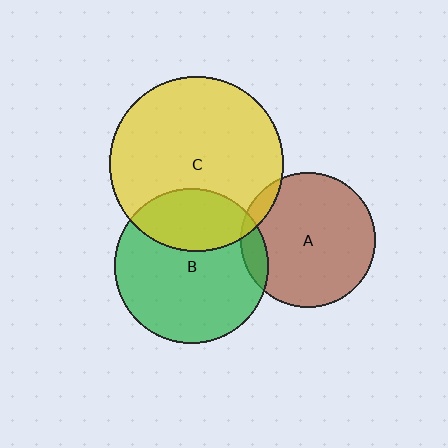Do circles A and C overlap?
Yes.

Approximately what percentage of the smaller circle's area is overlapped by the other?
Approximately 5%.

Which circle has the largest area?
Circle C (yellow).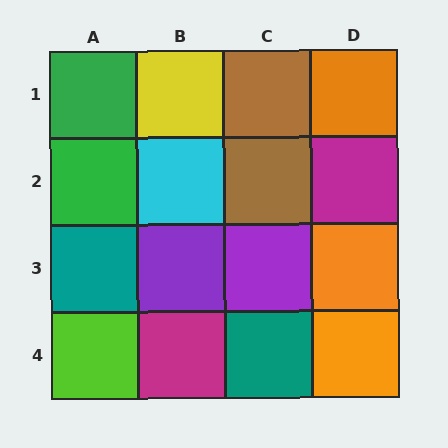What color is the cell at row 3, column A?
Teal.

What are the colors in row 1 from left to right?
Green, yellow, brown, orange.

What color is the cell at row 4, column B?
Magenta.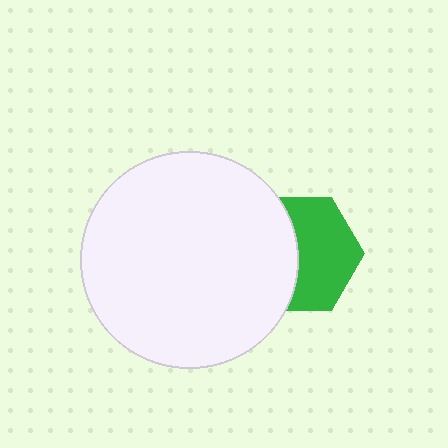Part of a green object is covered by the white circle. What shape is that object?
It is a hexagon.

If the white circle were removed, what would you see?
You would see the complete green hexagon.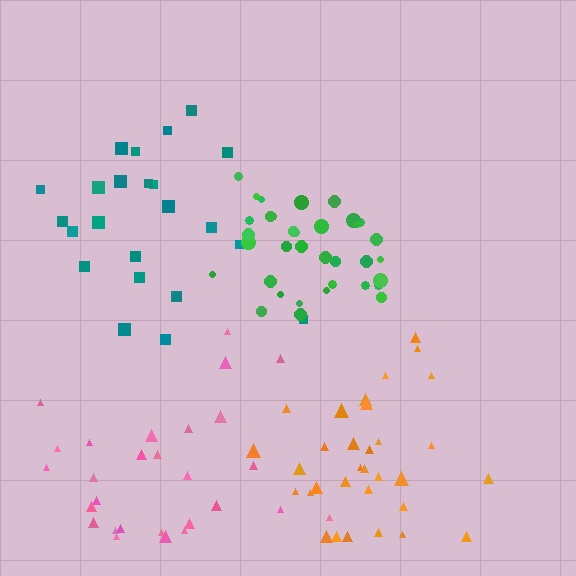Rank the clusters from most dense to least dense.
green, orange, pink, teal.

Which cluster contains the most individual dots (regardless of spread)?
Green (35).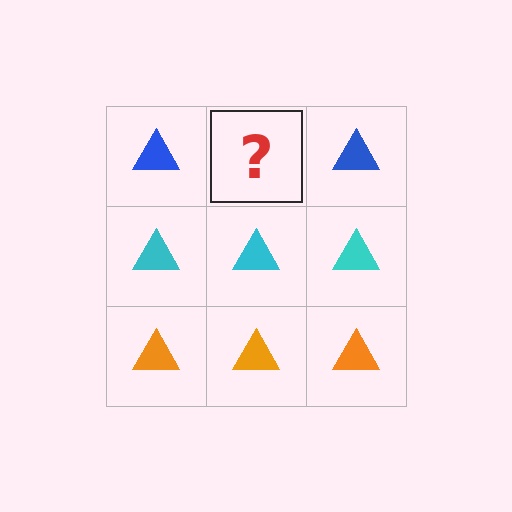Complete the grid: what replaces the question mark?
The question mark should be replaced with a blue triangle.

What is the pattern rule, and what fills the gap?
The rule is that each row has a consistent color. The gap should be filled with a blue triangle.